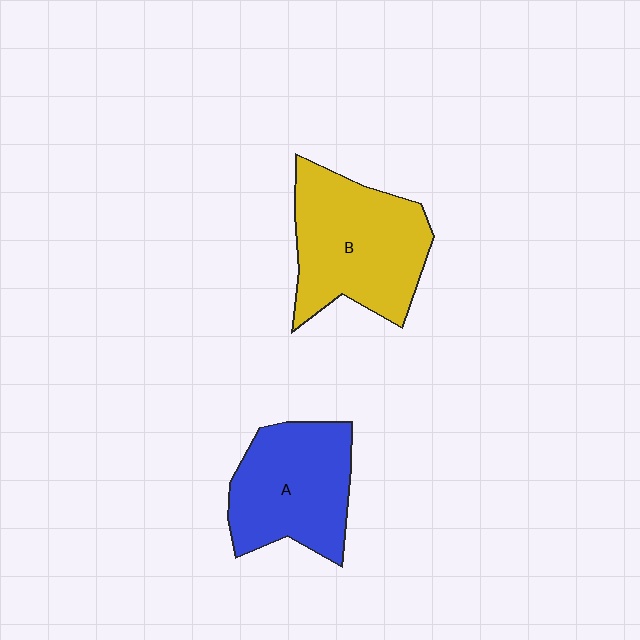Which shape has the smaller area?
Shape A (blue).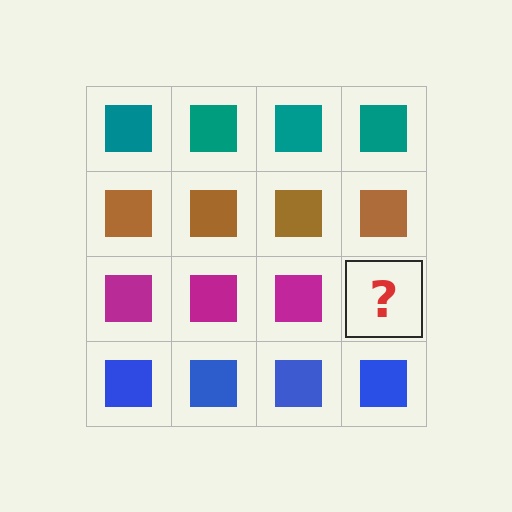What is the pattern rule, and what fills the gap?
The rule is that each row has a consistent color. The gap should be filled with a magenta square.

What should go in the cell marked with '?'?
The missing cell should contain a magenta square.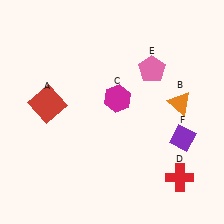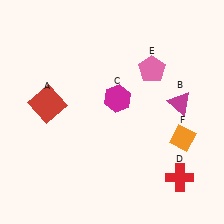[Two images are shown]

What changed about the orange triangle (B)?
In Image 1, B is orange. In Image 2, it changed to magenta.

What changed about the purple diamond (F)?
In Image 1, F is purple. In Image 2, it changed to orange.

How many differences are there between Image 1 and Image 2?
There are 2 differences between the two images.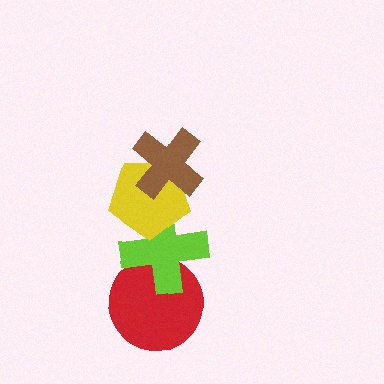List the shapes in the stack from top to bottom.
From top to bottom: the brown cross, the yellow pentagon, the lime cross, the red circle.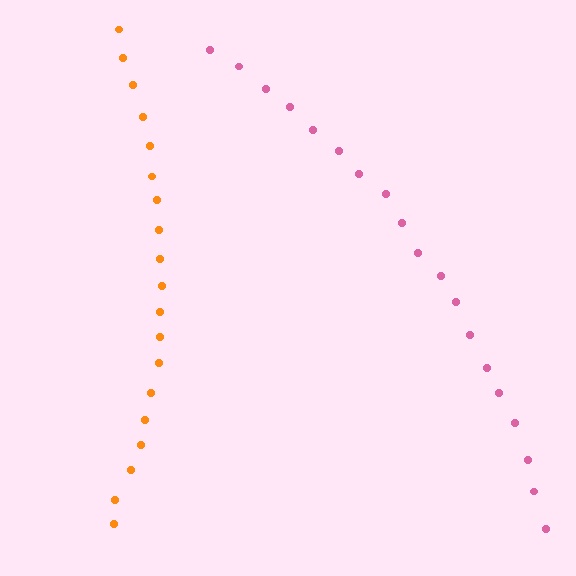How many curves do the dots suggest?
There are 2 distinct paths.